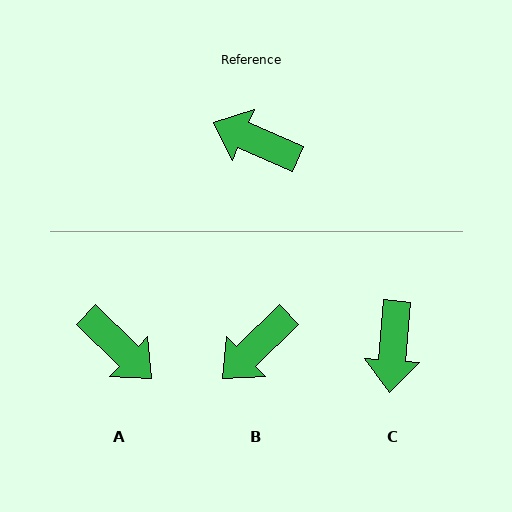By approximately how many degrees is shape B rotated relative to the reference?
Approximately 68 degrees counter-clockwise.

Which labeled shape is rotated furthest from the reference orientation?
A, about 160 degrees away.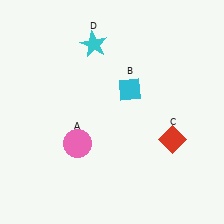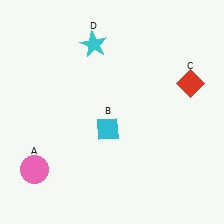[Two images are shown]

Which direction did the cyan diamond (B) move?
The cyan diamond (B) moved down.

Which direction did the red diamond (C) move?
The red diamond (C) moved up.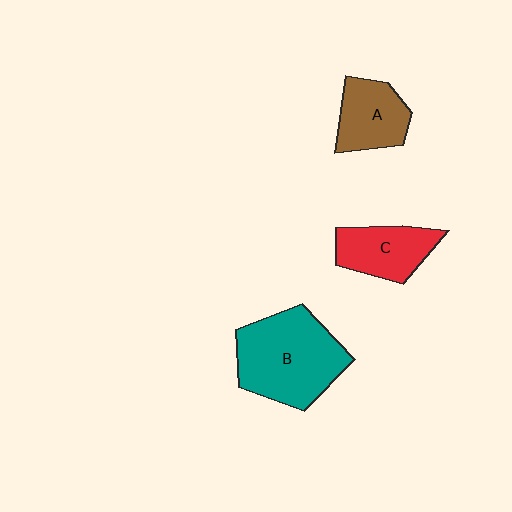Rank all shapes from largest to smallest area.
From largest to smallest: B (teal), C (red), A (brown).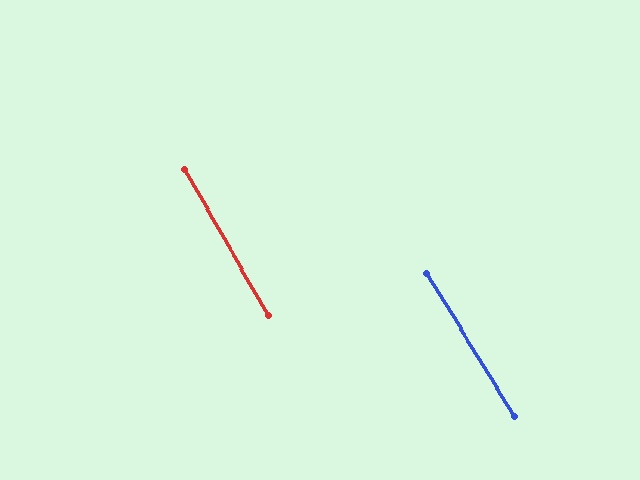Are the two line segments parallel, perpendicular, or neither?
Parallel — their directions differ by only 1.8°.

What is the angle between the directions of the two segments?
Approximately 2 degrees.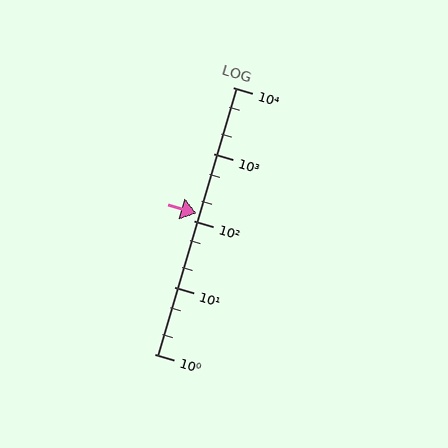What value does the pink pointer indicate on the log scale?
The pointer indicates approximately 130.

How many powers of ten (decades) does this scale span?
The scale spans 4 decades, from 1 to 10000.